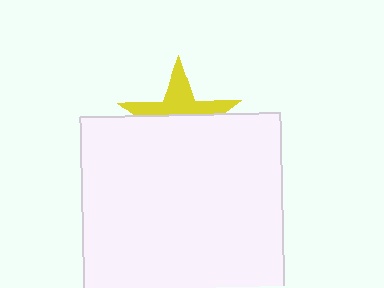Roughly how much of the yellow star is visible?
A small part of it is visible (roughly 41%).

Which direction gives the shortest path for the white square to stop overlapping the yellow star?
Moving down gives the shortest separation.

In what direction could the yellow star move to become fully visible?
The yellow star could move up. That would shift it out from behind the white square entirely.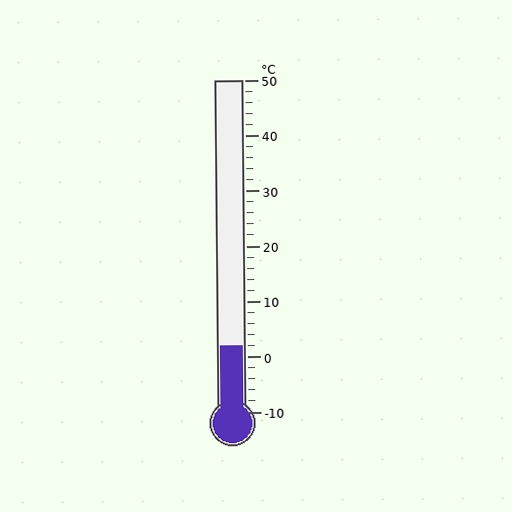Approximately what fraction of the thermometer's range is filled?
The thermometer is filled to approximately 20% of its range.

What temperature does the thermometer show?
The thermometer shows approximately 2°C.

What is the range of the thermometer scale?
The thermometer scale ranges from -10°C to 50°C.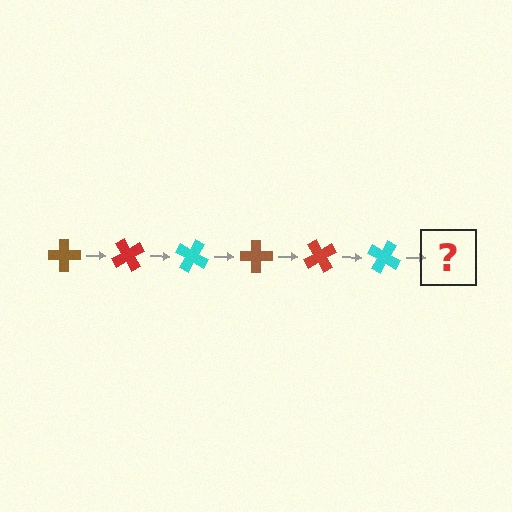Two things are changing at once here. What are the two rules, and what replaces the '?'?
The two rules are that it rotates 60 degrees each step and the color cycles through brown, red, and cyan. The '?' should be a brown cross, rotated 360 degrees from the start.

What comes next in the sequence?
The next element should be a brown cross, rotated 360 degrees from the start.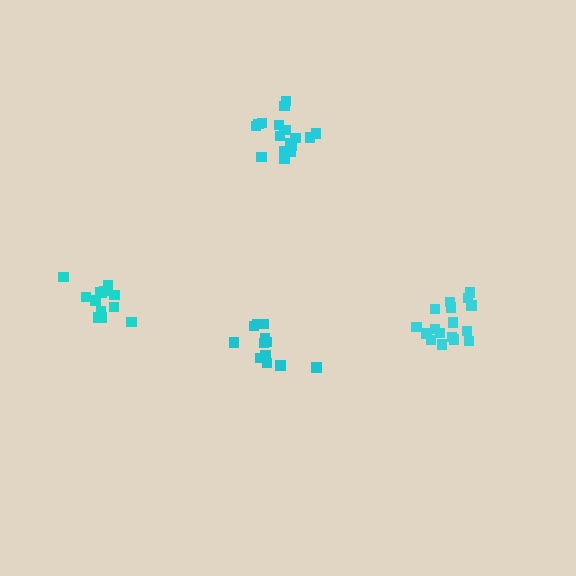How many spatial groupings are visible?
There are 4 spatial groupings.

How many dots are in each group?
Group 1: 17 dots, Group 2: 14 dots, Group 3: 13 dots, Group 4: 18 dots (62 total).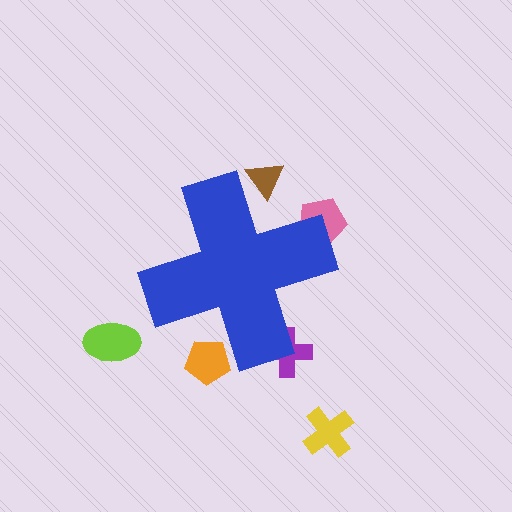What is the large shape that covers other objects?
A blue cross.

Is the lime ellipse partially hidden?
No, the lime ellipse is fully visible.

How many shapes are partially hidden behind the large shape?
4 shapes are partially hidden.